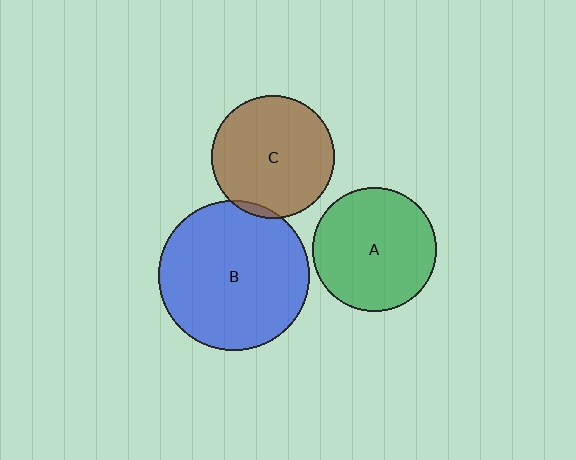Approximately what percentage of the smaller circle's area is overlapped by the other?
Approximately 5%.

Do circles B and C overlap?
Yes.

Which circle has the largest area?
Circle B (blue).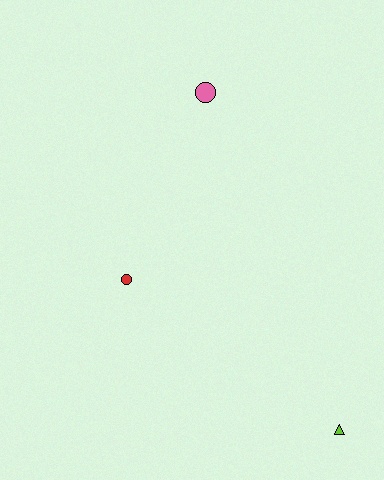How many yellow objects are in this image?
There are no yellow objects.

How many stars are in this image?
There are no stars.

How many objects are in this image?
There are 3 objects.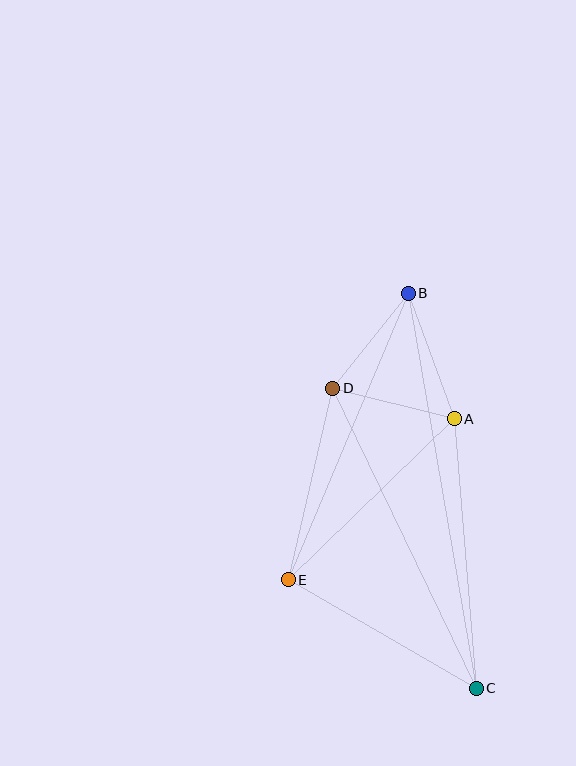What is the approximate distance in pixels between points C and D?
The distance between C and D is approximately 332 pixels.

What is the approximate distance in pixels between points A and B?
The distance between A and B is approximately 134 pixels.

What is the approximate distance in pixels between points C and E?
The distance between C and E is approximately 217 pixels.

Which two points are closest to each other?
Points B and D are closest to each other.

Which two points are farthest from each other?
Points B and C are farthest from each other.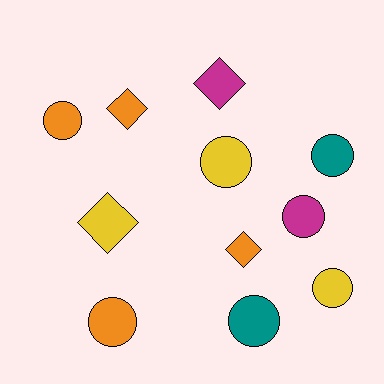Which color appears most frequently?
Orange, with 4 objects.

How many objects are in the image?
There are 11 objects.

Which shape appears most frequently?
Circle, with 7 objects.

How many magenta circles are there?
There is 1 magenta circle.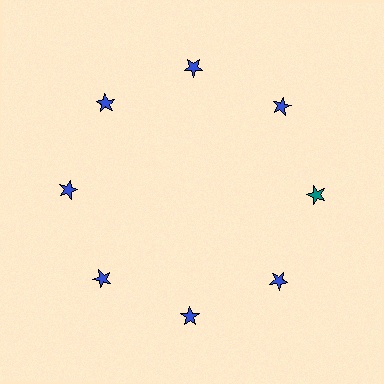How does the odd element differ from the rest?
It has a different color: teal instead of blue.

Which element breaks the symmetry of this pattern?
The teal star at roughly the 3 o'clock position breaks the symmetry. All other shapes are blue stars.